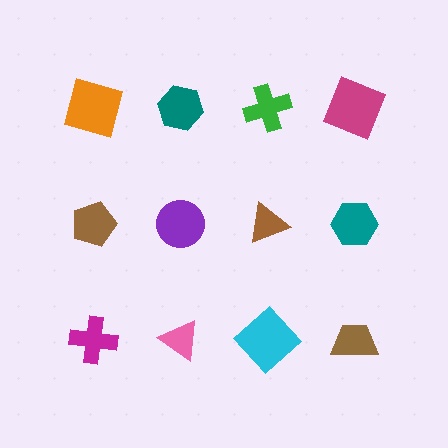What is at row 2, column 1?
A brown pentagon.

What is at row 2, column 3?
A brown triangle.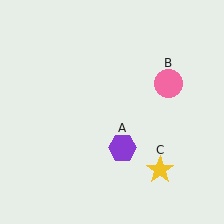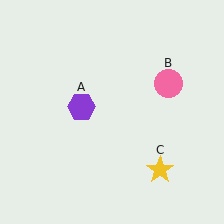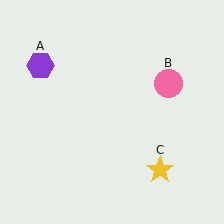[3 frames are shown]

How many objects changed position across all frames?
1 object changed position: purple hexagon (object A).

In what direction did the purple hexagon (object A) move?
The purple hexagon (object A) moved up and to the left.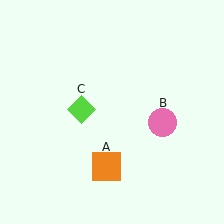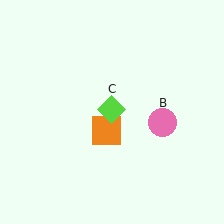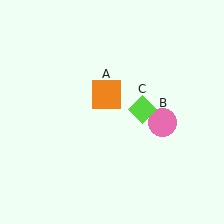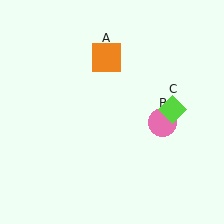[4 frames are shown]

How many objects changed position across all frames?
2 objects changed position: orange square (object A), lime diamond (object C).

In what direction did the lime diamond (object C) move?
The lime diamond (object C) moved right.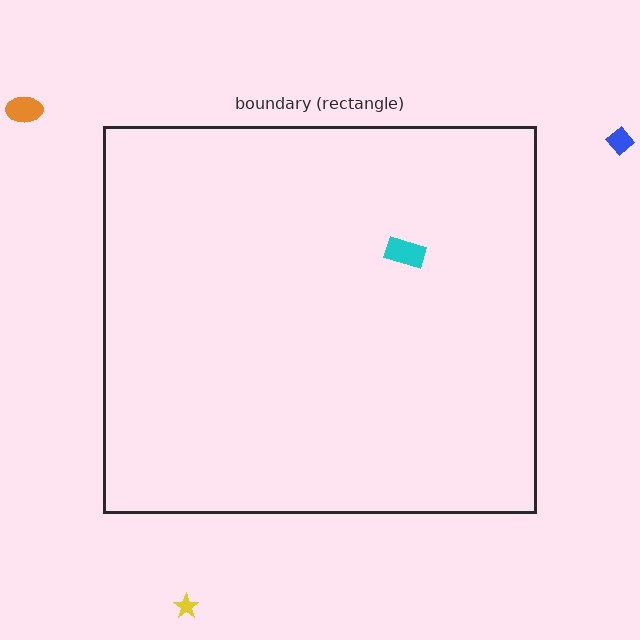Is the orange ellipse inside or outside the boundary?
Outside.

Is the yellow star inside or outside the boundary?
Outside.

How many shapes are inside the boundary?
1 inside, 3 outside.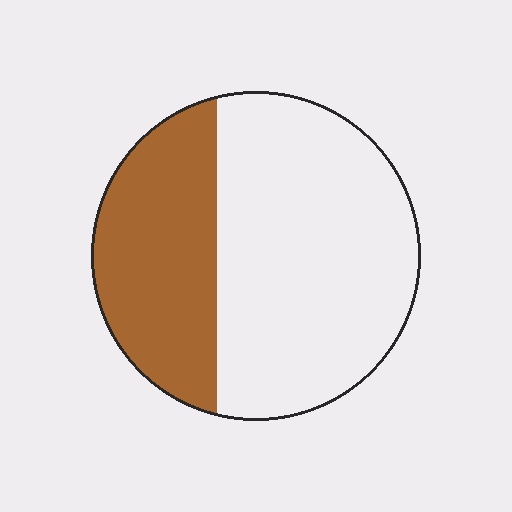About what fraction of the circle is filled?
About one third (1/3).